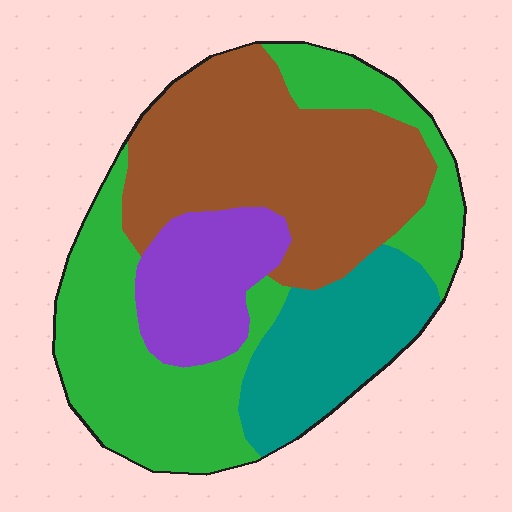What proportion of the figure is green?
Green takes up about one third (1/3) of the figure.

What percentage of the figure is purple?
Purple covers around 15% of the figure.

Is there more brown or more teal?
Brown.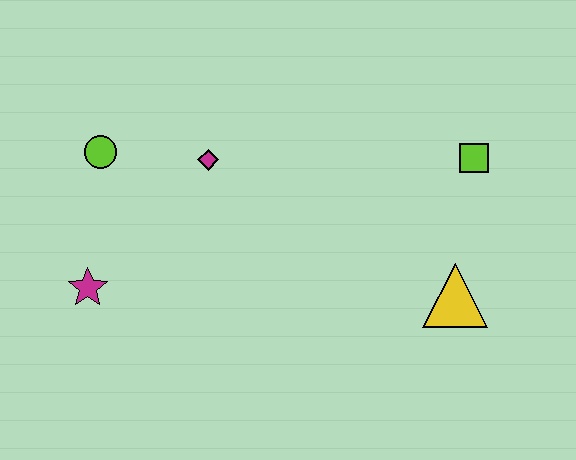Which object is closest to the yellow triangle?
The lime square is closest to the yellow triangle.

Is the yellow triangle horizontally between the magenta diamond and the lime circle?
No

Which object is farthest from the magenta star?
The lime square is farthest from the magenta star.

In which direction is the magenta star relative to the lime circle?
The magenta star is below the lime circle.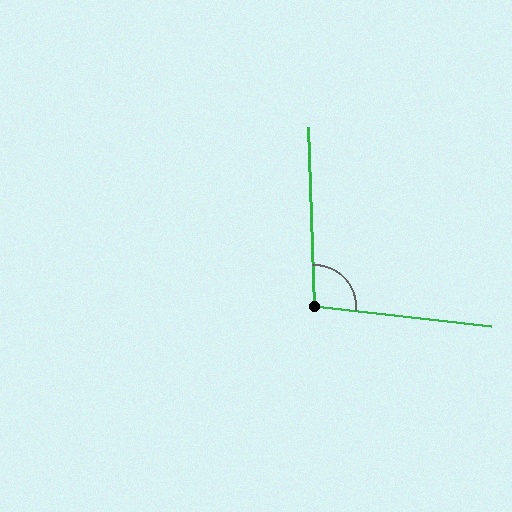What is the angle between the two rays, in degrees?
Approximately 98 degrees.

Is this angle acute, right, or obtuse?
It is obtuse.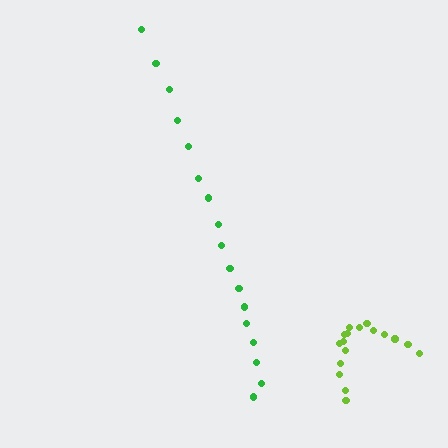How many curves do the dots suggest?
There are 2 distinct paths.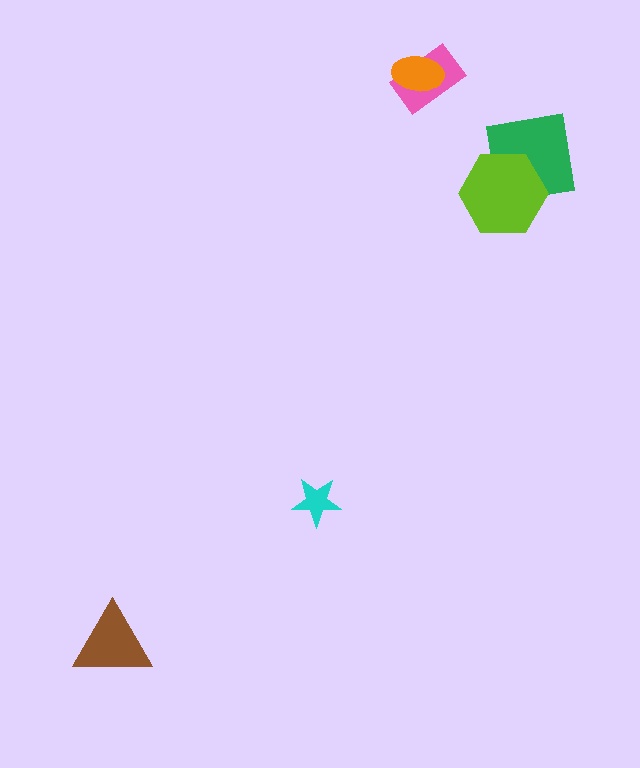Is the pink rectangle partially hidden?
Yes, it is partially covered by another shape.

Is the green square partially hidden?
Yes, it is partially covered by another shape.